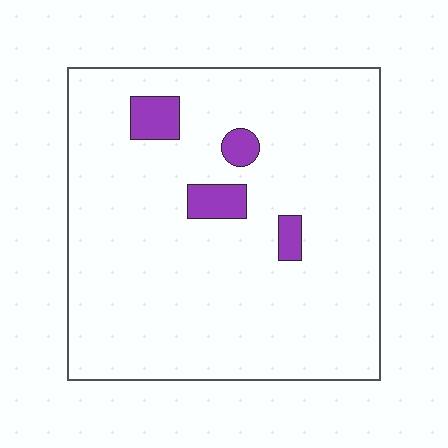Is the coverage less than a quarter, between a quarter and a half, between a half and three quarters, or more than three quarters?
Less than a quarter.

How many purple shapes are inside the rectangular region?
4.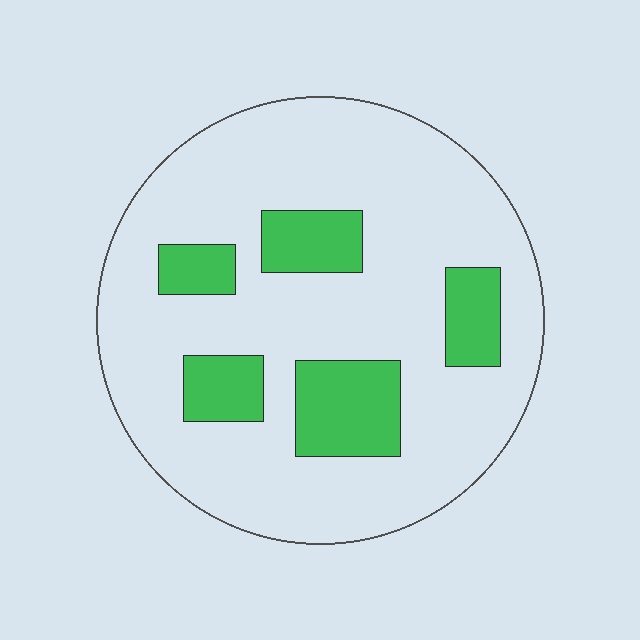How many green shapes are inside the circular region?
5.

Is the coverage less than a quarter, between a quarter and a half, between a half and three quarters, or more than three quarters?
Less than a quarter.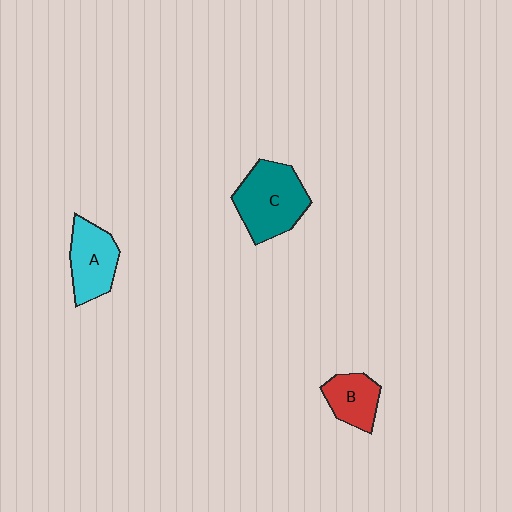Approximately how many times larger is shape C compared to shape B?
Approximately 1.8 times.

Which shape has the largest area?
Shape C (teal).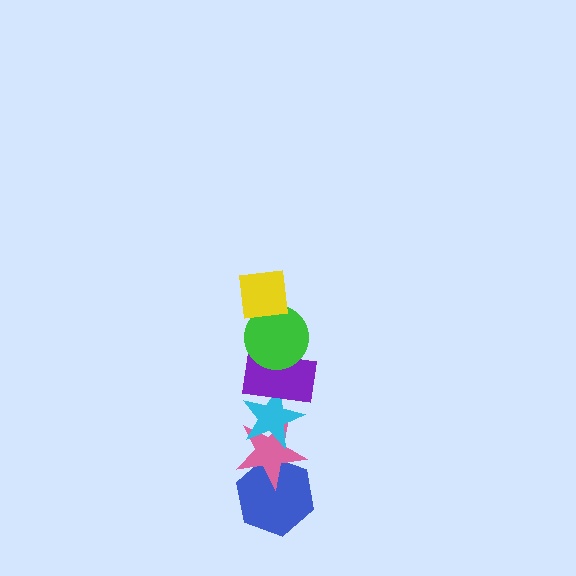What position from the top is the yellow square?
The yellow square is 1st from the top.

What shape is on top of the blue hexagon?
The pink star is on top of the blue hexagon.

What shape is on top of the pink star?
The cyan star is on top of the pink star.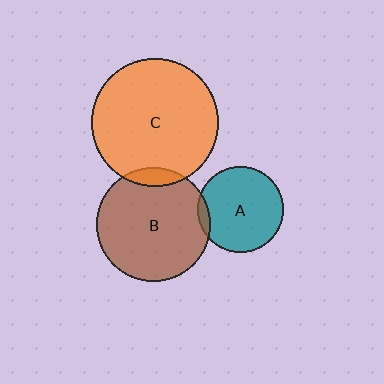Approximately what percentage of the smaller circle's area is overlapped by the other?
Approximately 5%.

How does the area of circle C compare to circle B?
Approximately 1.2 times.